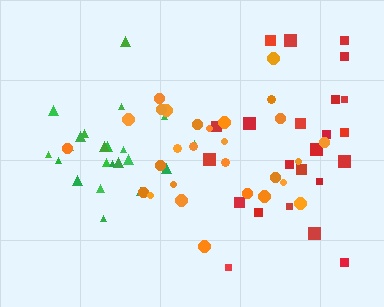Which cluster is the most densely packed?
Green.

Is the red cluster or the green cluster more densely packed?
Green.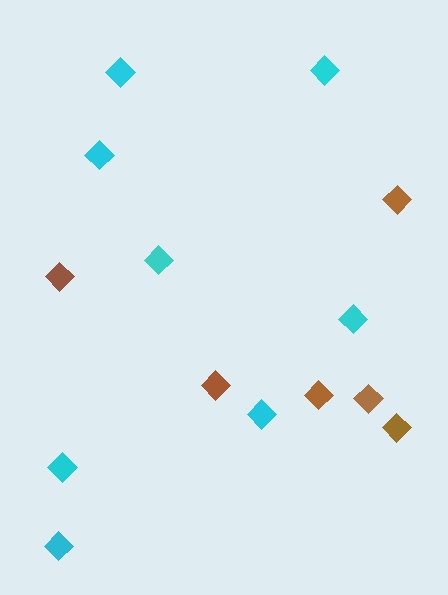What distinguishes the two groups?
There are 2 groups: one group of brown diamonds (6) and one group of cyan diamonds (8).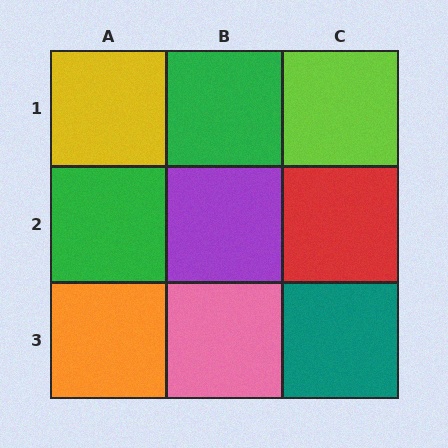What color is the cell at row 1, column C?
Lime.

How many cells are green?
2 cells are green.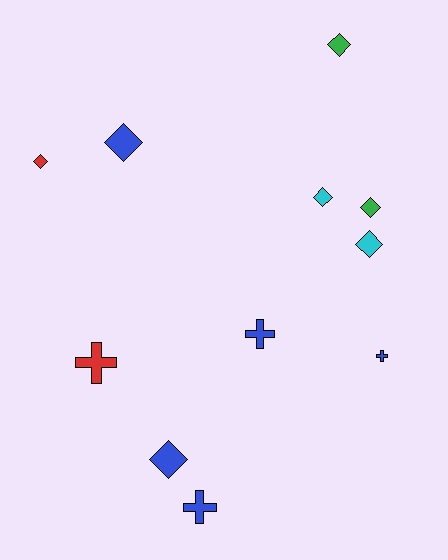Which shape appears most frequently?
Diamond, with 7 objects.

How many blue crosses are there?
There are 3 blue crosses.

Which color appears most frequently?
Blue, with 5 objects.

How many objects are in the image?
There are 11 objects.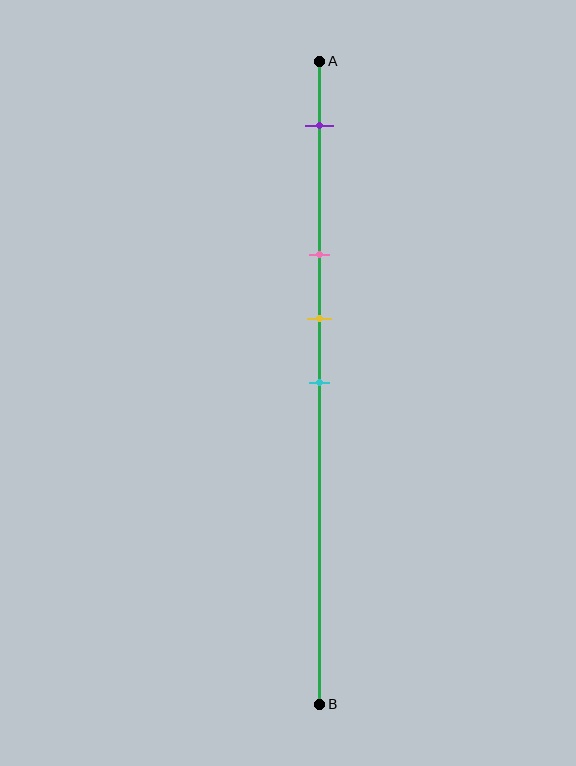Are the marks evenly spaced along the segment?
No, the marks are not evenly spaced.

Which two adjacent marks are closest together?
The yellow and cyan marks are the closest adjacent pair.